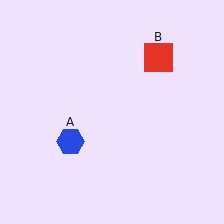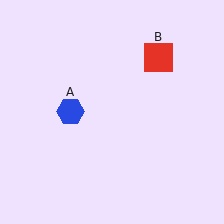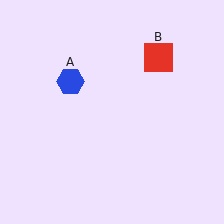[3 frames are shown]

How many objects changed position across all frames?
1 object changed position: blue hexagon (object A).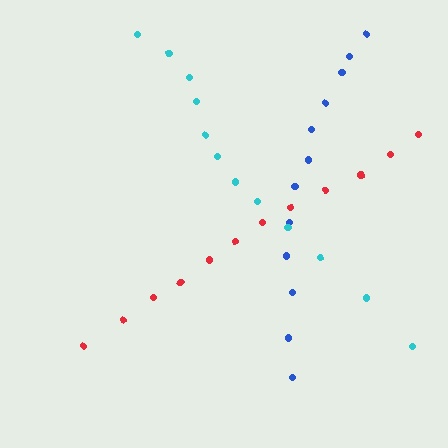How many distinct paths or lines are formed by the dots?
There are 3 distinct paths.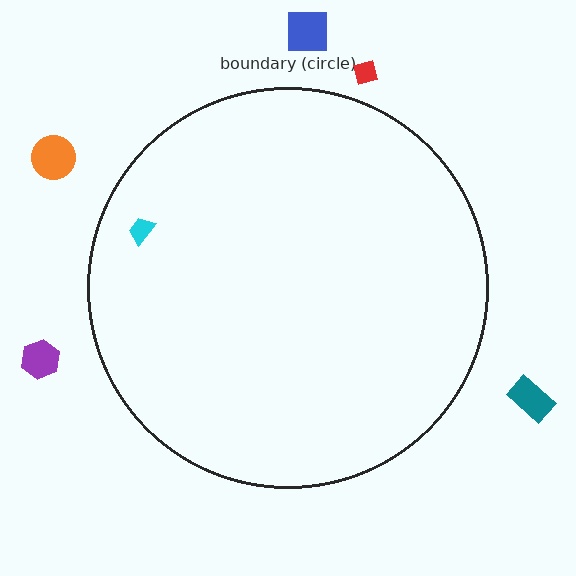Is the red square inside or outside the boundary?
Outside.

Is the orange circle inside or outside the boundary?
Outside.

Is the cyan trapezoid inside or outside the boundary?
Inside.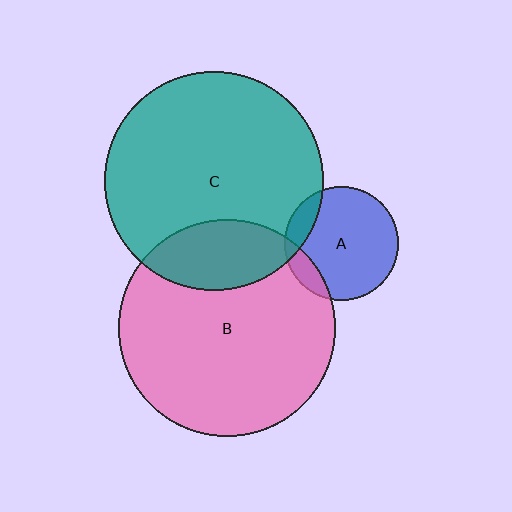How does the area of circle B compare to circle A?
Approximately 3.6 times.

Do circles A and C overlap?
Yes.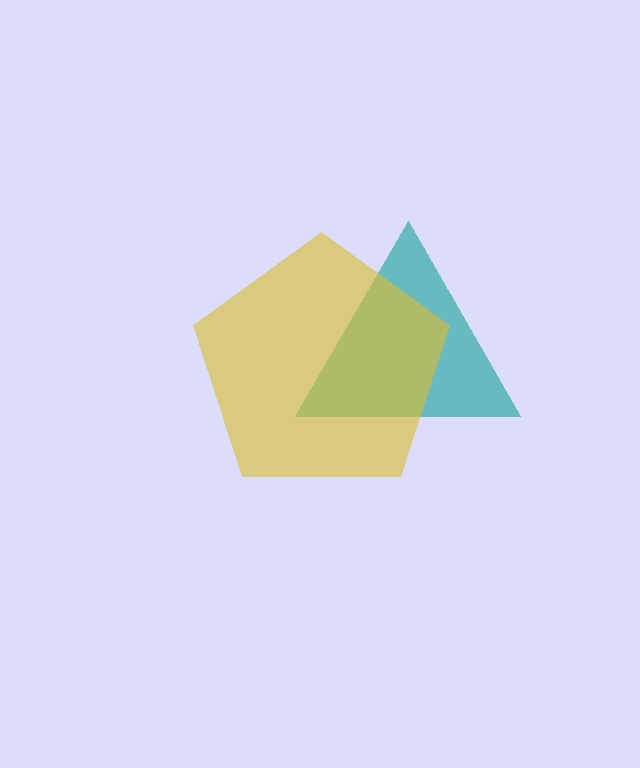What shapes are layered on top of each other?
The layered shapes are: a teal triangle, a yellow pentagon.